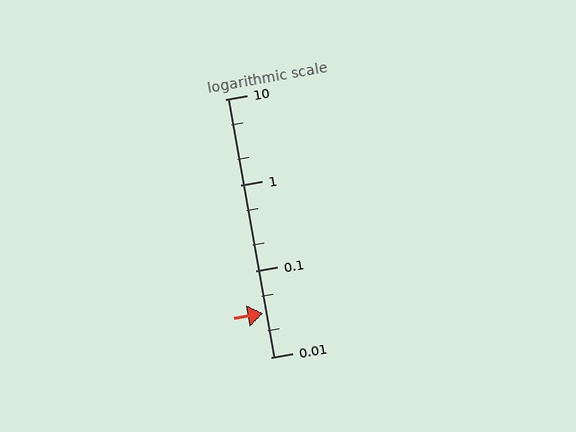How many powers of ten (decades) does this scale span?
The scale spans 3 decades, from 0.01 to 10.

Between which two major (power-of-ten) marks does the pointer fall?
The pointer is between 0.01 and 0.1.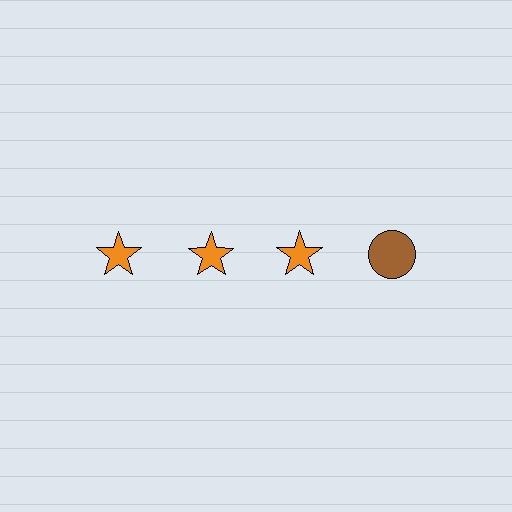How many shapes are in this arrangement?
There are 4 shapes arranged in a grid pattern.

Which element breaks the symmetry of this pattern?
The brown circle in the top row, second from right column breaks the symmetry. All other shapes are orange stars.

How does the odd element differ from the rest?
It differs in both color (brown instead of orange) and shape (circle instead of star).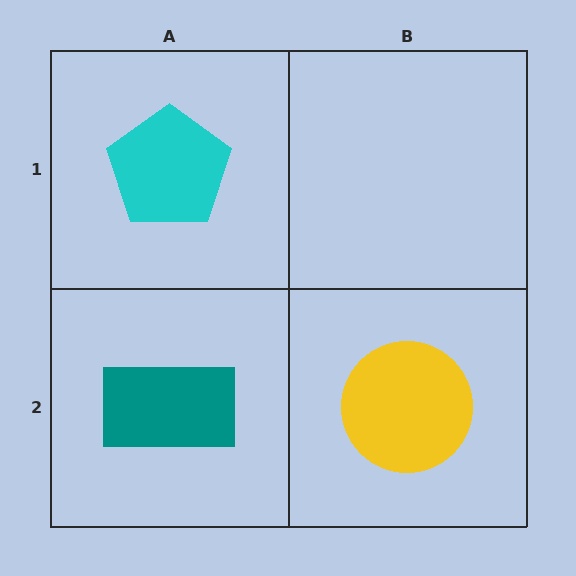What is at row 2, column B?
A yellow circle.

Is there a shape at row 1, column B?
No, that cell is empty.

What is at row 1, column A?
A cyan pentagon.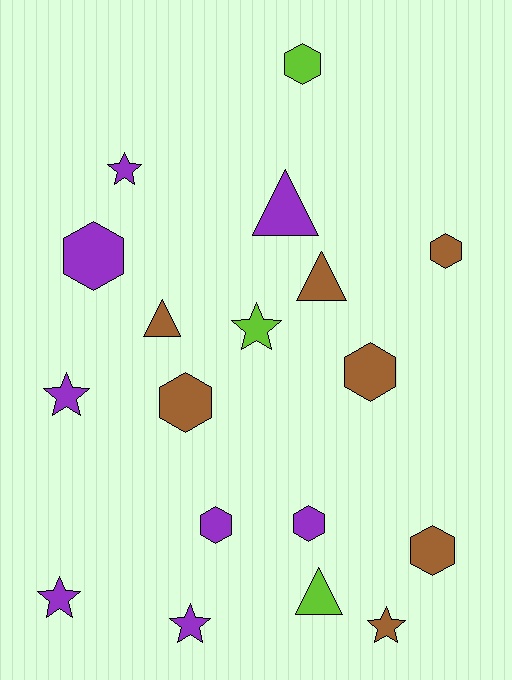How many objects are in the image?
There are 18 objects.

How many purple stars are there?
There are 4 purple stars.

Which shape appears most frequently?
Hexagon, with 8 objects.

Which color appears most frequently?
Purple, with 8 objects.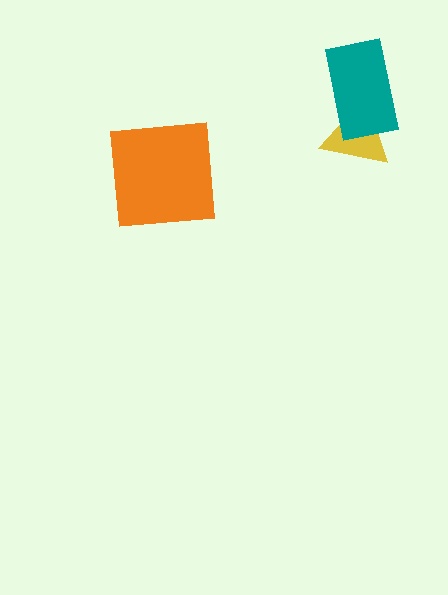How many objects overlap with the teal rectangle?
1 object overlaps with the teal rectangle.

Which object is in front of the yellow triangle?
The teal rectangle is in front of the yellow triangle.